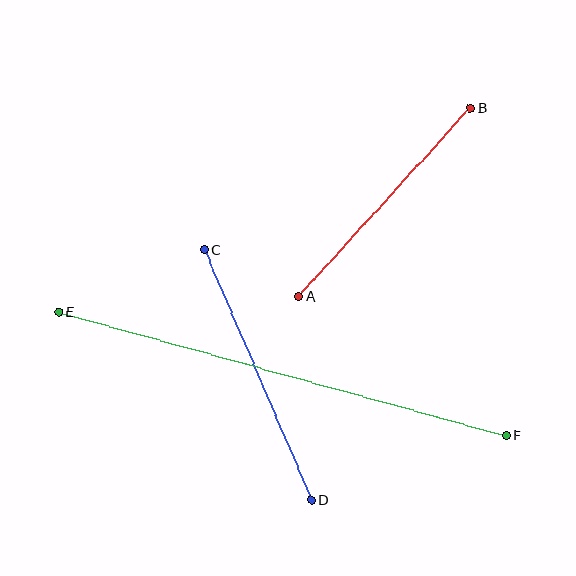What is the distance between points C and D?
The distance is approximately 272 pixels.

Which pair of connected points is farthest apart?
Points E and F are farthest apart.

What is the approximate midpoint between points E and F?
The midpoint is at approximately (283, 374) pixels.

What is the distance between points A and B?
The distance is approximately 255 pixels.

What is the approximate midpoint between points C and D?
The midpoint is at approximately (257, 375) pixels.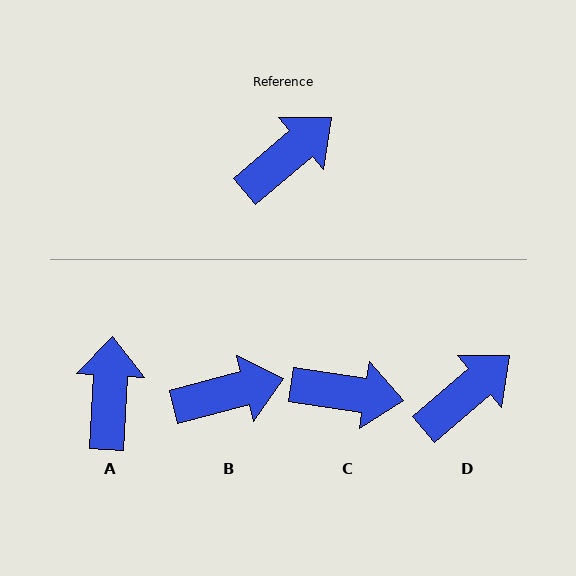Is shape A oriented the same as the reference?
No, it is off by about 46 degrees.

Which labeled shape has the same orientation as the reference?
D.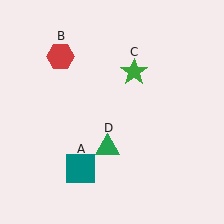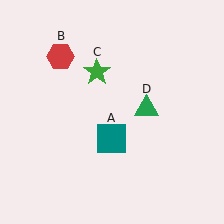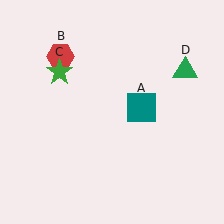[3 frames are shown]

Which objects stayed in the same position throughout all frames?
Red hexagon (object B) remained stationary.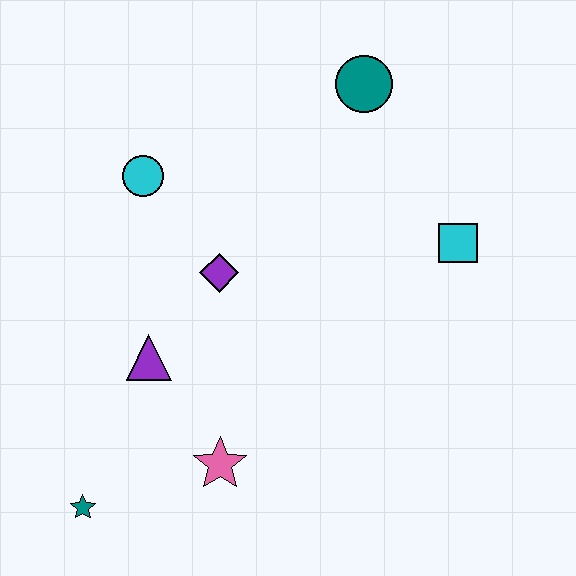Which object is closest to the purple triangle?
The purple diamond is closest to the purple triangle.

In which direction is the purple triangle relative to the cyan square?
The purple triangle is to the left of the cyan square.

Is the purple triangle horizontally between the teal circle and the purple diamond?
No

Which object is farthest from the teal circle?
The teal star is farthest from the teal circle.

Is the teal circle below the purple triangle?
No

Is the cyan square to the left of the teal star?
No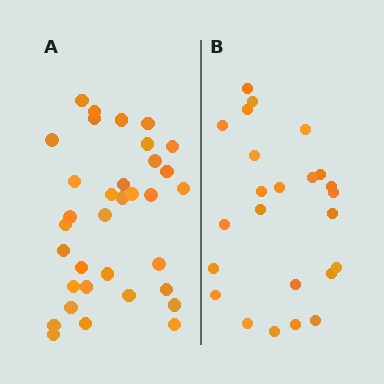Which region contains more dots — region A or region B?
Region A (the left region) has more dots.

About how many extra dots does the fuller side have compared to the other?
Region A has roughly 10 or so more dots than region B.